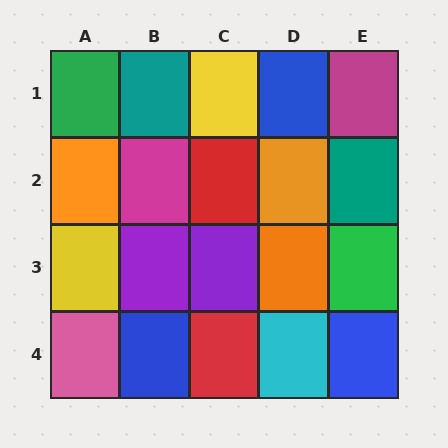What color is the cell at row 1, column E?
Magenta.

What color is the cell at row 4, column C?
Red.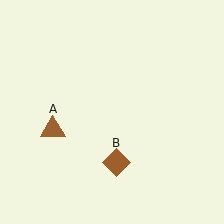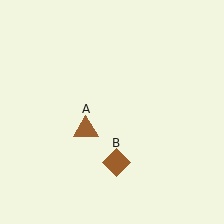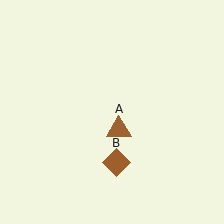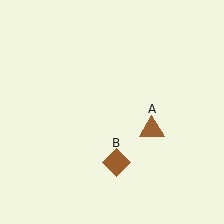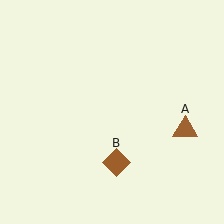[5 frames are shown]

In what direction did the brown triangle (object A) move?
The brown triangle (object A) moved right.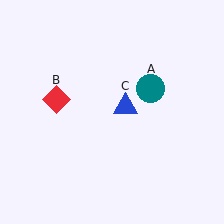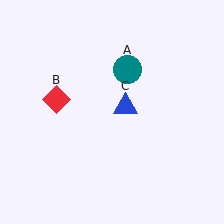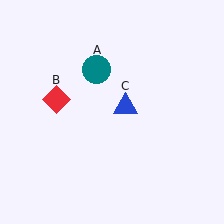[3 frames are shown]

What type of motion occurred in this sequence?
The teal circle (object A) rotated counterclockwise around the center of the scene.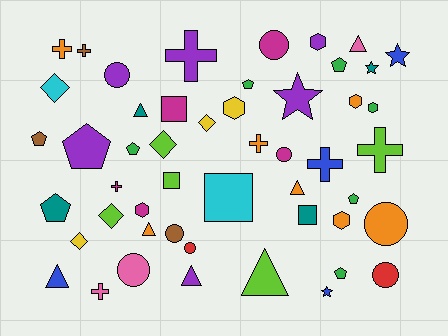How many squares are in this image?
There are 4 squares.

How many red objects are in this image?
There are 2 red objects.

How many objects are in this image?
There are 50 objects.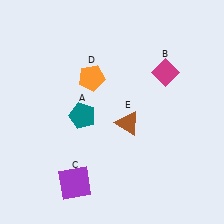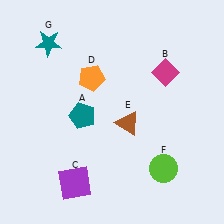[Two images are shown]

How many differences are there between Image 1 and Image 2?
There are 2 differences between the two images.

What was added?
A lime circle (F), a teal star (G) were added in Image 2.